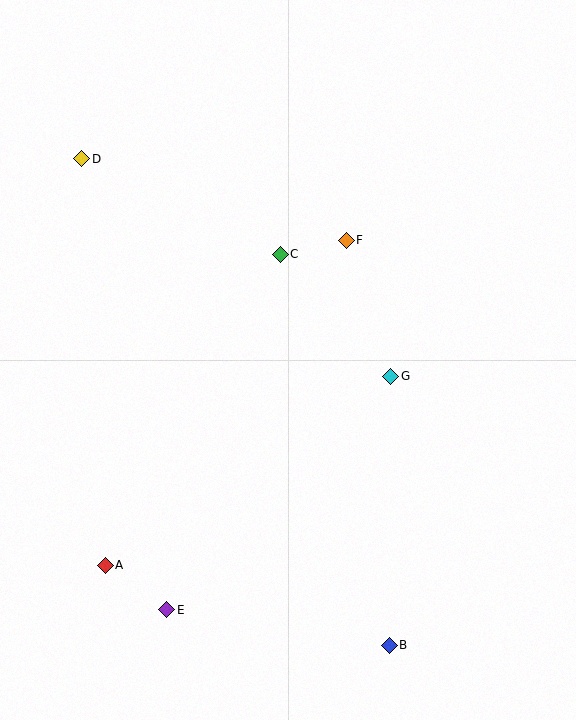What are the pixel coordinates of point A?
Point A is at (105, 565).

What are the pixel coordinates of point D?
Point D is at (82, 159).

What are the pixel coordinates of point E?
Point E is at (167, 610).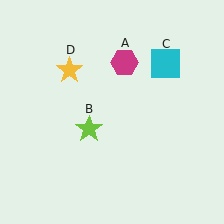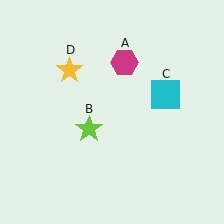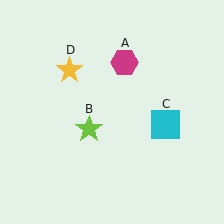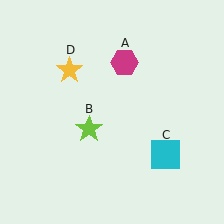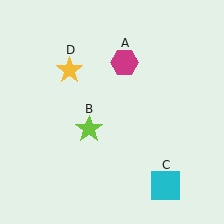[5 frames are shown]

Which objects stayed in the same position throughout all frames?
Magenta hexagon (object A) and lime star (object B) and yellow star (object D) remained stationary.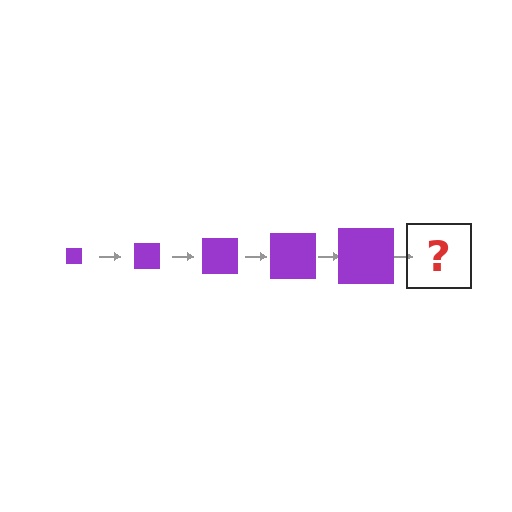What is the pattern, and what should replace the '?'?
The pattern is that the square gets progressively larger each step. The '?' should be a purple square, larger than the previous one.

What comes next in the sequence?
The next element should be a purple square, larger than the previous one.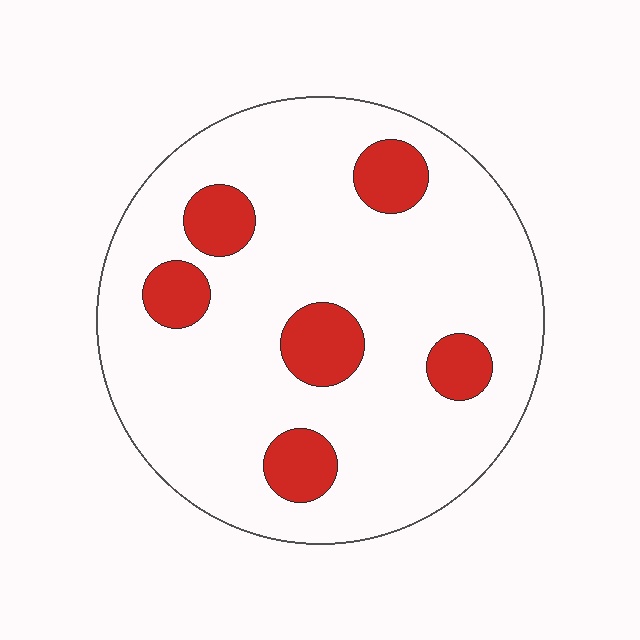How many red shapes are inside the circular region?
6.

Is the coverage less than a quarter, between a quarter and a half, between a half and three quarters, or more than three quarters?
Less than a quarter.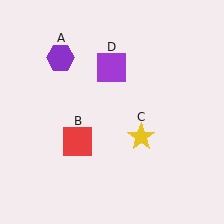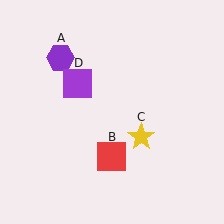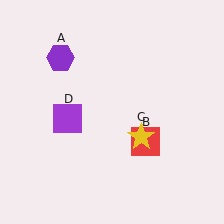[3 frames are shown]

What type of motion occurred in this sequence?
The red square (object B), purple square (object D) rotated counterclockwise around the center of the scene.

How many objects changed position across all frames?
2 objects changed position: red square (object B), purple square (object D).